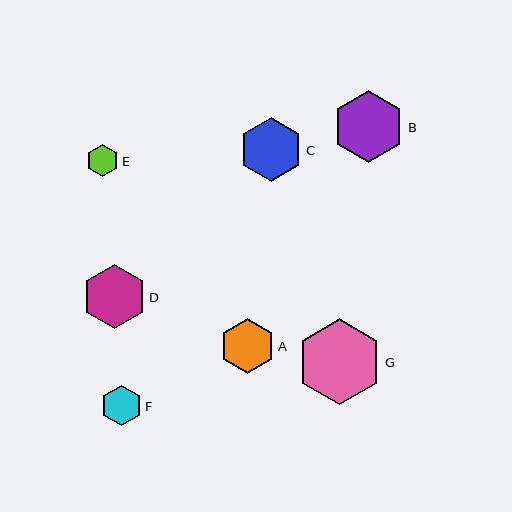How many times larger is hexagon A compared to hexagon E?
Hexagon A is approximately 1.7 times the size of hexagon E.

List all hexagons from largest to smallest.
From largest to smallest: G, B, D, C, A, F, E.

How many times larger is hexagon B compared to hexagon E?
Hexagon B is approximately 2.2 times the size of hexagon E.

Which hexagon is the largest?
Hexagon G is the largest with a size of approximately 86 pixels.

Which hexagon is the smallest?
Hexagon E is the smallest with a size of approximately 32 pixels.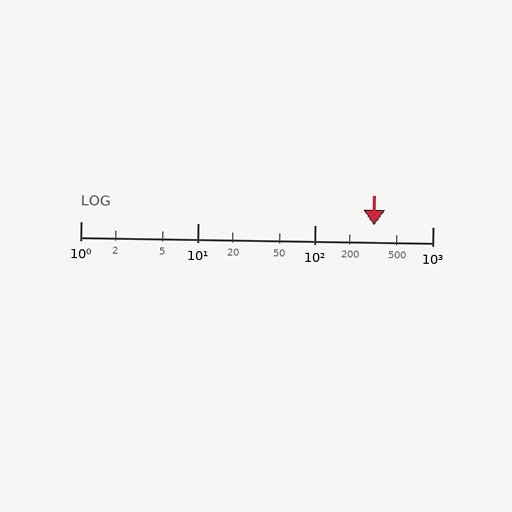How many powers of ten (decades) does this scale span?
The scale spans 3 decades, from 1 to 1000.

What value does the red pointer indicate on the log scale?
The pointer indicates approximately 320.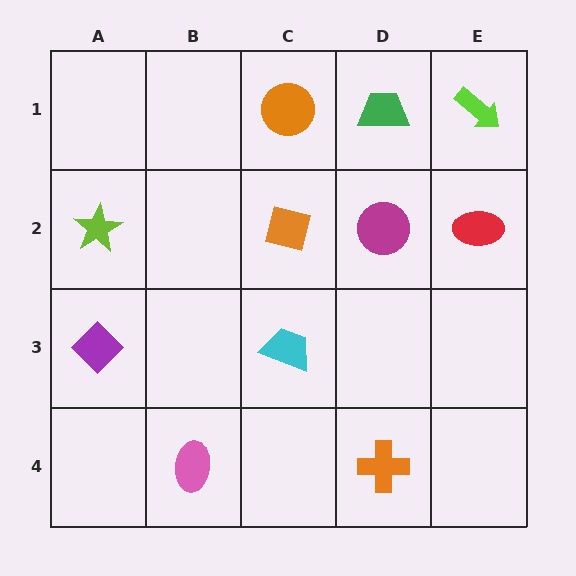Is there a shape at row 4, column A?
No, that cell is empty.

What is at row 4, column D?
An orange cross.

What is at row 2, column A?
A lime star.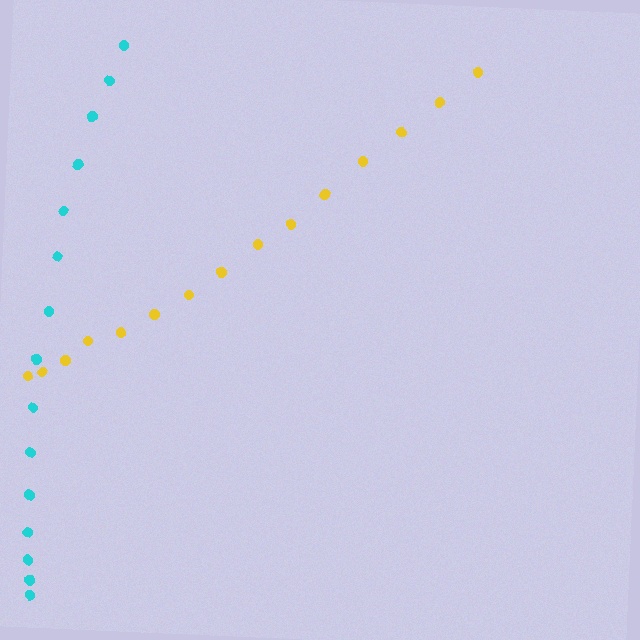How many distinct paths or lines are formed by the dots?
There are 2 distinct paths.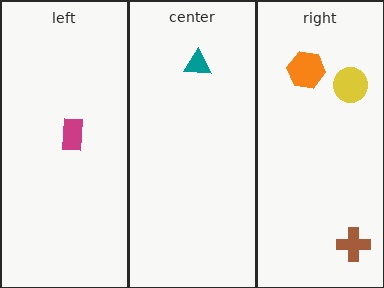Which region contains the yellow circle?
The right region.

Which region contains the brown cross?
The right region.